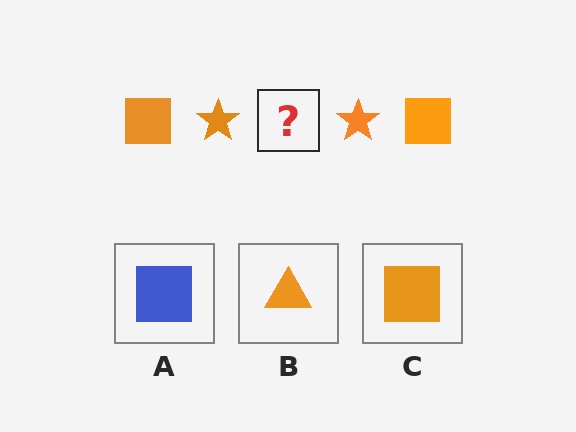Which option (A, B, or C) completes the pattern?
C.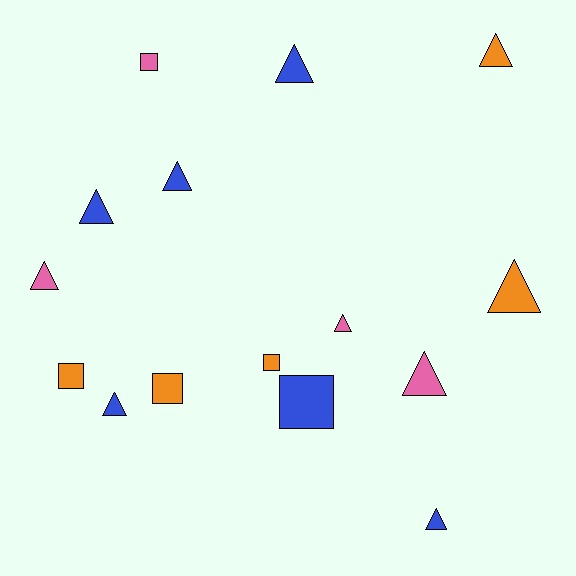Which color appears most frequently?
Blue, with 6 objects.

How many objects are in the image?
There are 15 objects.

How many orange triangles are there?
There are 2 orange triangles.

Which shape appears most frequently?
Triangle, with 10 objects.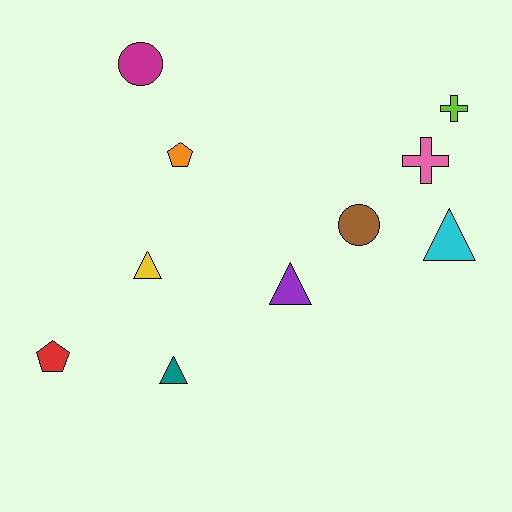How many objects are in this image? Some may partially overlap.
There are 10 objects.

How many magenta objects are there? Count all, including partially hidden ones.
There is 1 magenta object.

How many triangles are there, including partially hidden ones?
There are 4 triangles.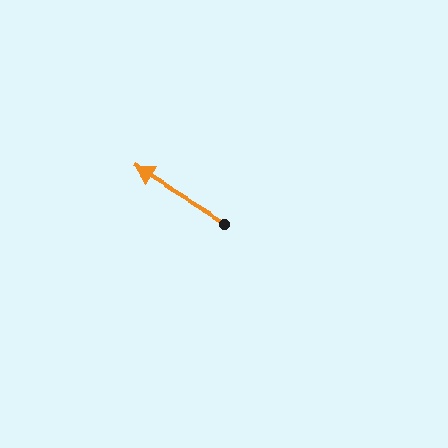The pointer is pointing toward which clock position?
Roughly 10 o'clock.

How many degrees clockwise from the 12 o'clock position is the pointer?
Approximately 301 degrees.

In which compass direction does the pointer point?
Northwest.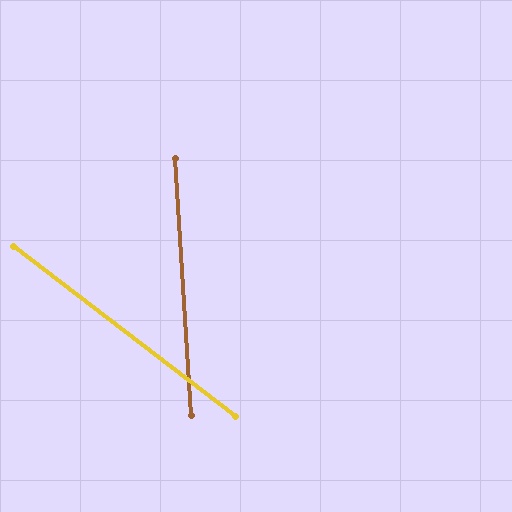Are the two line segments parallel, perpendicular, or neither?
Neither parallel nor perpendicular — they differ by about 49°.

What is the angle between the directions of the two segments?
Approximately 49 degrees.